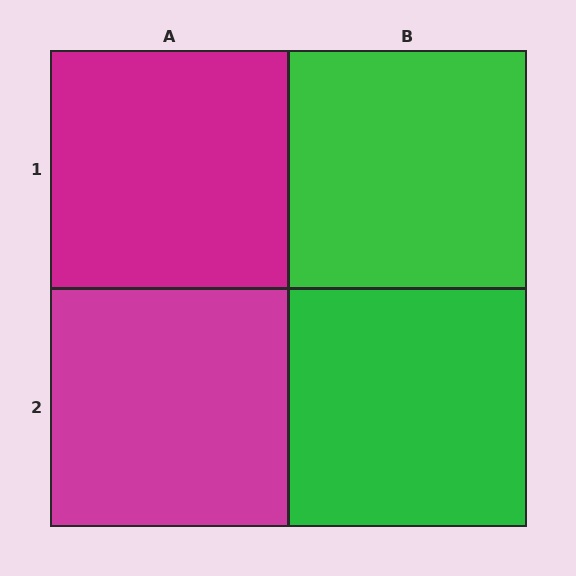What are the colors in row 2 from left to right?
Magenta, green.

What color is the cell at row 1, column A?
Magenta.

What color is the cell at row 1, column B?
Green.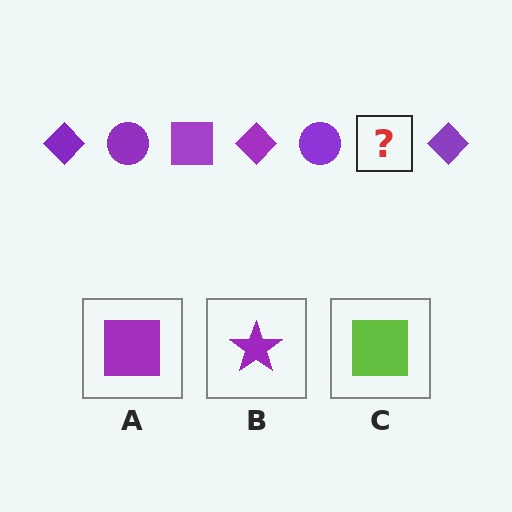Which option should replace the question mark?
Option A.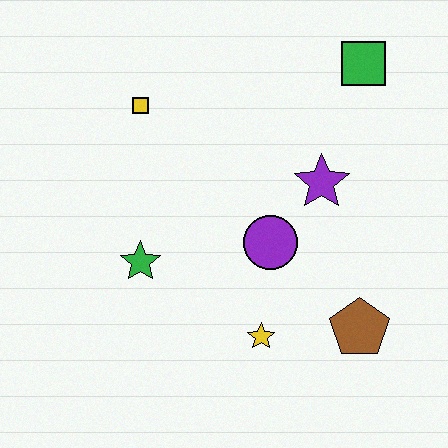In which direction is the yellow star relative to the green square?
The yellow star is below the green square.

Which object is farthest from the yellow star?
The green square is farthest from the yellow star.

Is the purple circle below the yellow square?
Yes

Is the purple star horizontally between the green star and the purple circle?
No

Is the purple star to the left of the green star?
No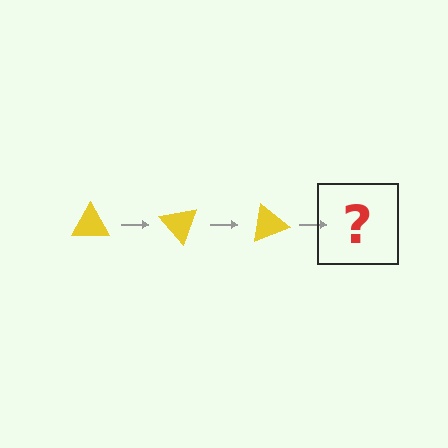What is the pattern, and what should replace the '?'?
The pattern is that the triangle rotates 50 degrees each step. The '?' should be a yellow triangle rotated 150 degrees.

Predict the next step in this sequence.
The next step is a yellow triangle rotated 150 degrees.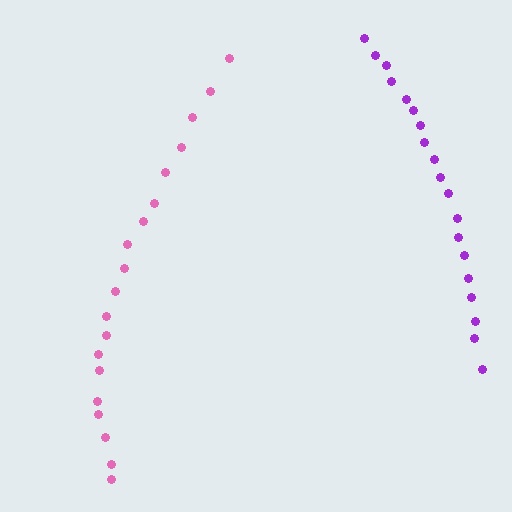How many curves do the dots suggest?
There are 2 distinct paths.